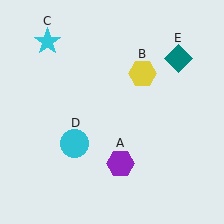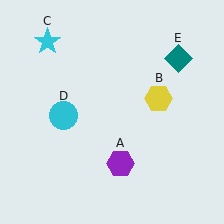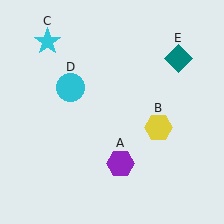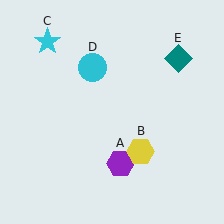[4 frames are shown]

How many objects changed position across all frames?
2 objects changed position: yellow hexagon (object B), cyan circle (object D).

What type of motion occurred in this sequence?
The yellow hexagon (object B), cyan circle (object D) rotated clockwise around the center of the scene.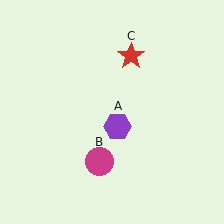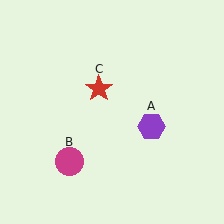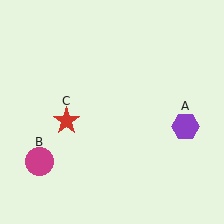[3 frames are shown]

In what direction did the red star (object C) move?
The red star (object C) moved down and to the left.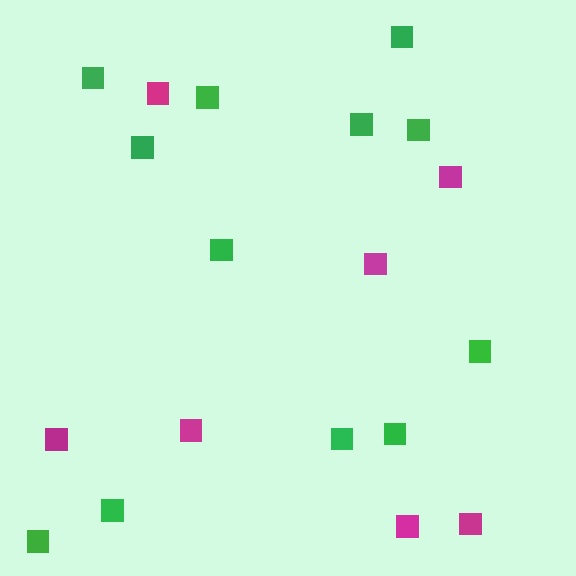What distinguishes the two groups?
There are 2 groups: one group of magenta squares (7) and one group of green squares (12).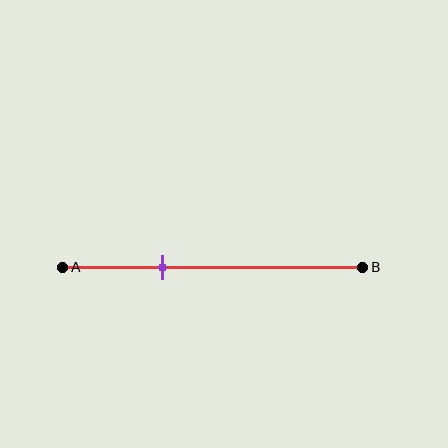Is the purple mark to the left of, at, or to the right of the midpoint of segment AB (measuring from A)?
The purple mark is to the left of the midpoint of segment AB.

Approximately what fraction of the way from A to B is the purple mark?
The purple mark is approximately 35% of the way from A to B.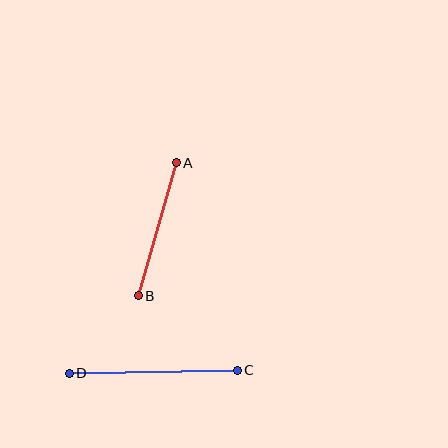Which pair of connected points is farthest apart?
Points C and D are farthest apart.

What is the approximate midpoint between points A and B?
The midpoint is at approximately (157, 229) pixels.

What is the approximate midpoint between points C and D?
The midpoint is at approximately (153, 372) pixels.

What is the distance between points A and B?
The distance is approximately 138 pixels.